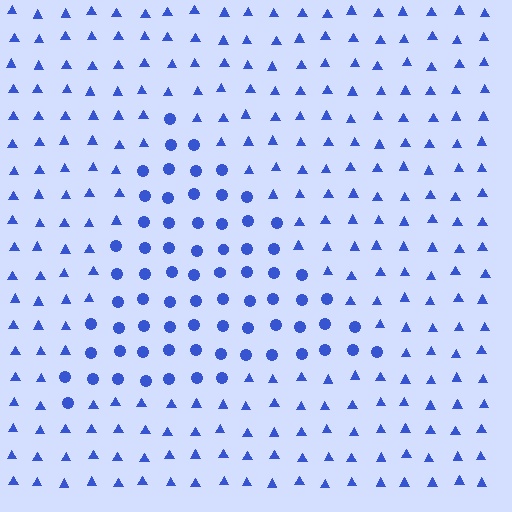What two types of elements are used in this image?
The image uses circles inside the triangle region and triangles outside it.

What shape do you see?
I see a triangle.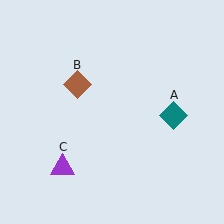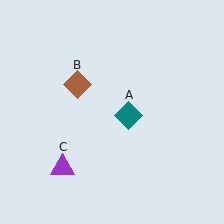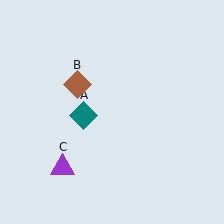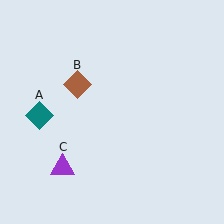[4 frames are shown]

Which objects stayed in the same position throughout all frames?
Brown diamond (object B) and purple triangle (object C) remained stationary.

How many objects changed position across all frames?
1 object changed position: teal diamond (object A).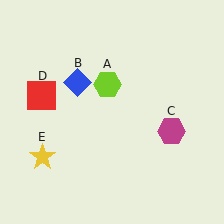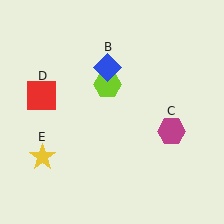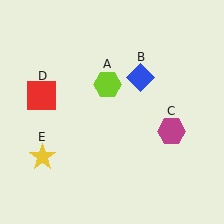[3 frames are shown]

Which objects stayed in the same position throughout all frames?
Lime hexagon (object A) and magenta hexagon (object C) and red square (object D) and yellow star (object E) remained stationary.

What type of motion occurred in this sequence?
The blue diamond (object B) rotated clockwise around the center of the scene.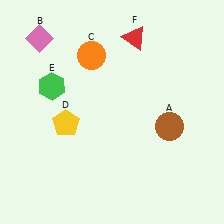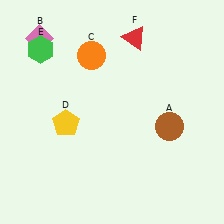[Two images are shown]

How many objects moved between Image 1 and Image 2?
1 object moved between the two images.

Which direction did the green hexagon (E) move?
The green hexagon (E) moved up.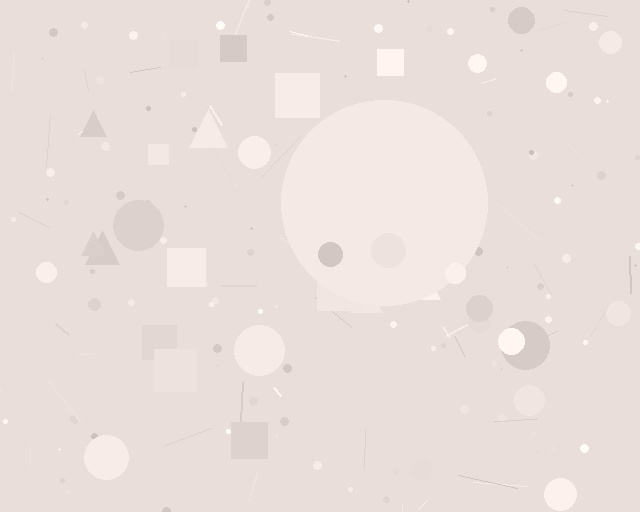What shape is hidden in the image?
A circle is hidden in the image.